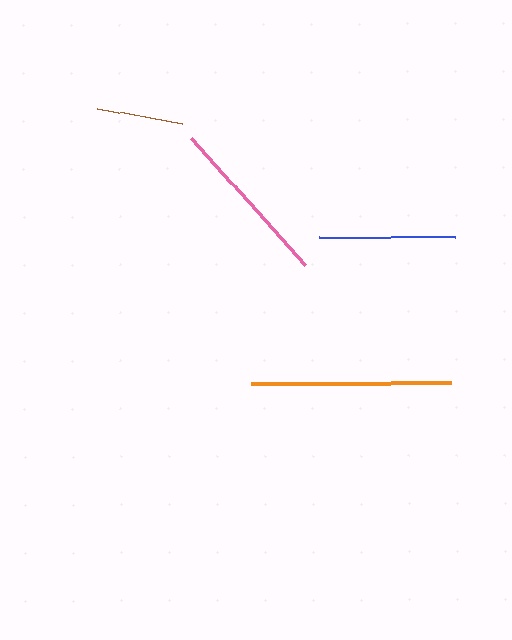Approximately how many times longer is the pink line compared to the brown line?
The pink line is approximately 2.0 times the length of the brown line.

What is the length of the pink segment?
The pink segment is approximately 170 pixels long.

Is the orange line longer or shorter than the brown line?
The orange line is longer than the brown line.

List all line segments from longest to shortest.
From longest to shortest: orange, pink, blue, brown.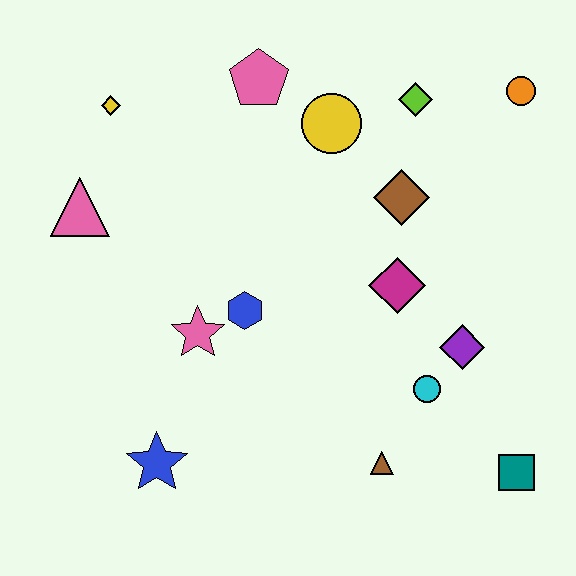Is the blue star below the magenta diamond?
Yes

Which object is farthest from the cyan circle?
The yellow diamond is farthest from the cyan circle.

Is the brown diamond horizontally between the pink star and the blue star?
No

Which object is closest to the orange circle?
The lime diamond is closest to the orange circle.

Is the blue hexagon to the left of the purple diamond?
Yes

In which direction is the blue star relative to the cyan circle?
The blue star is to the left of the cyan circle.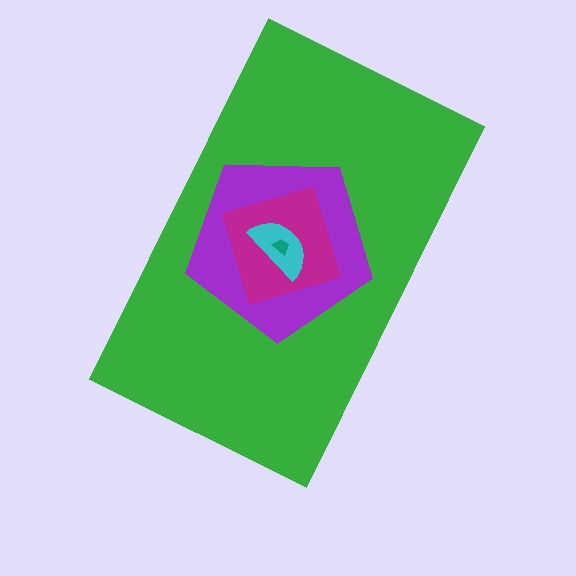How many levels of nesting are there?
5.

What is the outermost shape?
The green rectangle.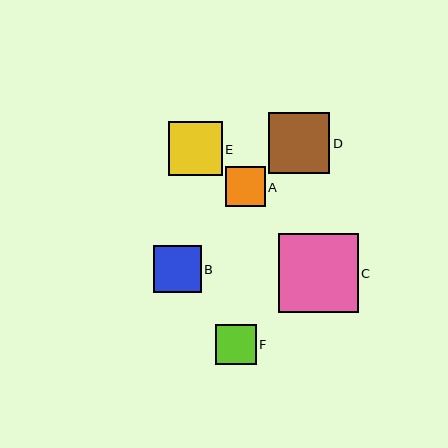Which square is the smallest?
Square A is the smallest with a size of approximately 39 pixels.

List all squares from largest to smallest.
From largest to smallest: C, D, E, B, F, A.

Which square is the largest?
Square C is the largest with a size of approximately 80 pixels.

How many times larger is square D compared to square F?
Square D is approximately 1.5 times the size of square F.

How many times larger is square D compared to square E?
Square D is approximately 1.1 times the size of square E.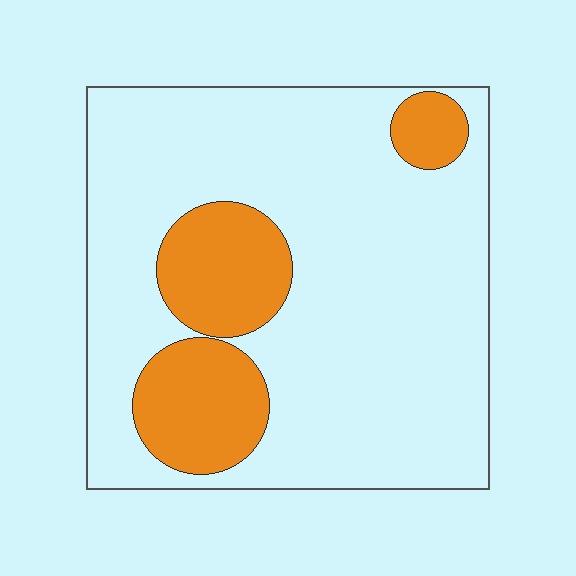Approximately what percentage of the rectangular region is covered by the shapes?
Approximately 20%.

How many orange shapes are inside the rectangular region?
3.